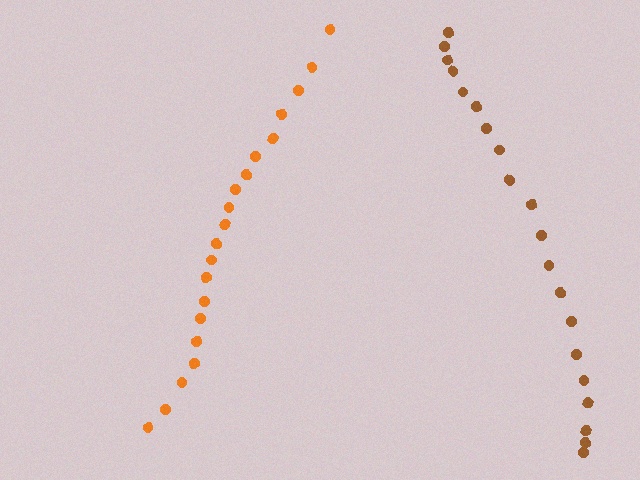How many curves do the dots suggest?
There are 2 distinct paths.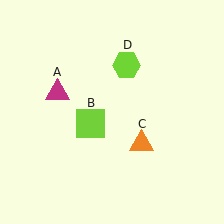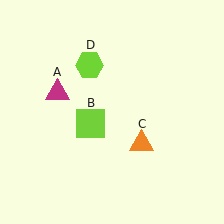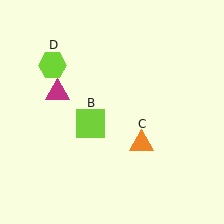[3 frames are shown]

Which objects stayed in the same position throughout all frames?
Magenta triangle (object A) and lime square (object B) and orange triangle (object C) remained stationary.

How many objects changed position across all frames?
1 object changed position: lime hexagon (object D).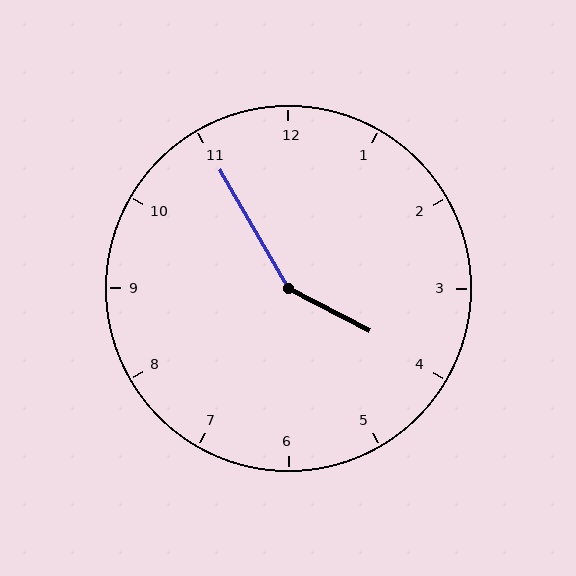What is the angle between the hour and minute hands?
Approximately 148 degrees.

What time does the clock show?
3:55.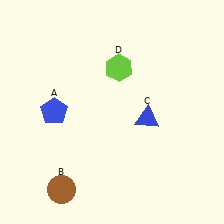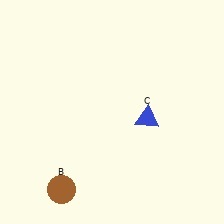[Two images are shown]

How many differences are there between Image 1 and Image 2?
There are 2 differences between the two images.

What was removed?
The blue pentagon (A), the lime hexagon (D) were removed in Image 2.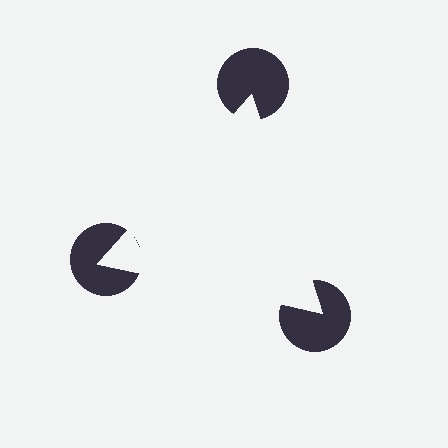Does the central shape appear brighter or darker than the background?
It typically appears slightly brighter than the background, even though no actual brightness change is drawn.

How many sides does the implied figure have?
3 sides.